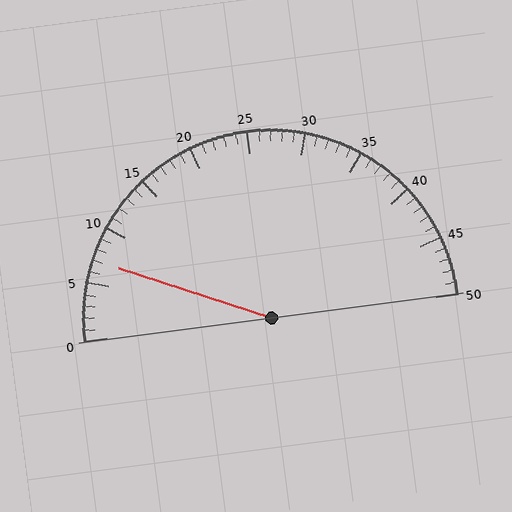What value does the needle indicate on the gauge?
The needle indicates approximately 7.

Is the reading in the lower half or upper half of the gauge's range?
The reading is in the lower half of the range (0 to 50).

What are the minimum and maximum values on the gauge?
The gauge ranges from 0 to 50.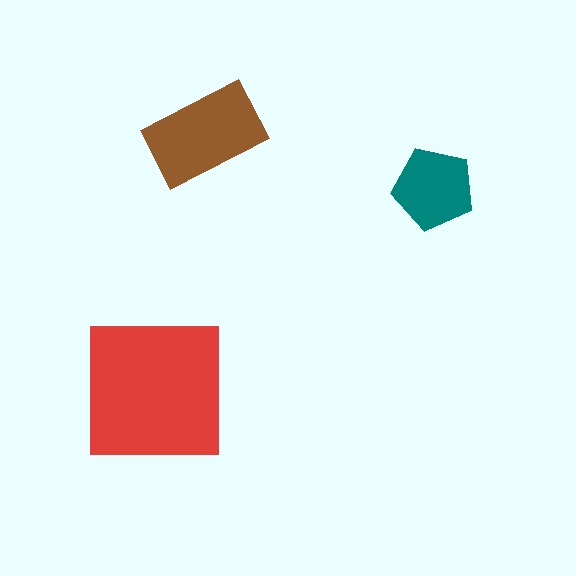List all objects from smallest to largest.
The teal pentagon, the brown rectangle, the red square.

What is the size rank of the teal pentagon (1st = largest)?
3rd.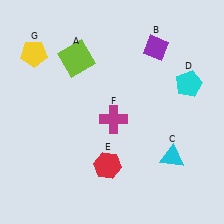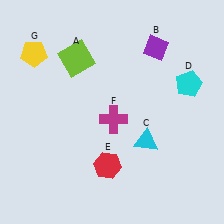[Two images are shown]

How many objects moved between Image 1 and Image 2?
1 object moved between the two images.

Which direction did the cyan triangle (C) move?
The cyan triangle (C) moved left.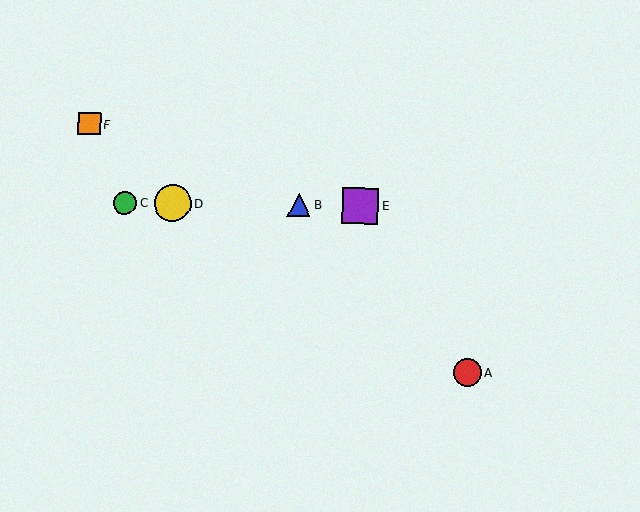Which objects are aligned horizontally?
Objects B, C, D, E are aligned horizontally.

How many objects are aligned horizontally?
4 objects (B, C, D, E) are aligned horizontally.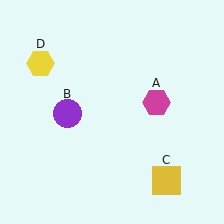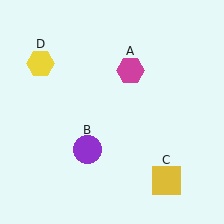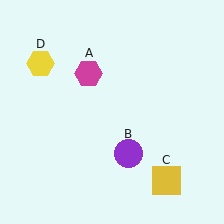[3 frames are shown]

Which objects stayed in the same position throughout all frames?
Yellow square (object C) and yellow hexagon (object D) remained stationary.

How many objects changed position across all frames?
2 objects changed position: magenta hexagon (object A), purple circle (object B).